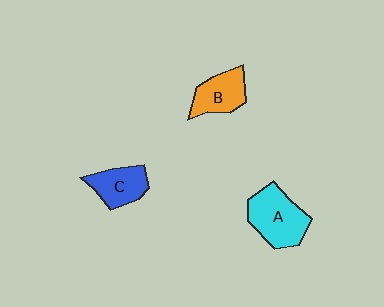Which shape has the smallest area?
Shape C (blue).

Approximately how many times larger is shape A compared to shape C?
Approximately 1.4 times.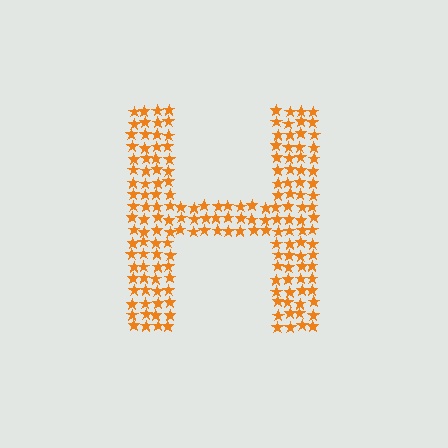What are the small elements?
The small elements are stars.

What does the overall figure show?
The overall figure shows the letter H.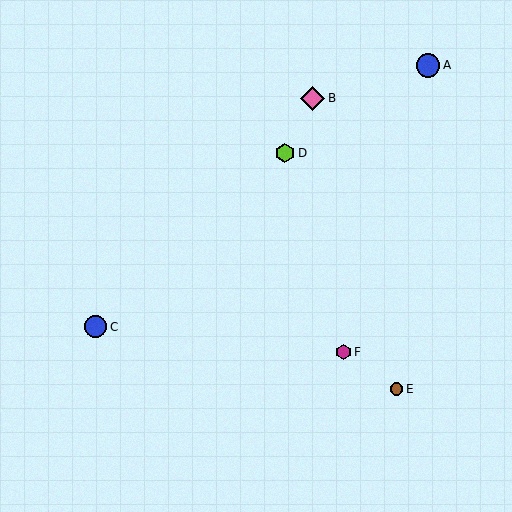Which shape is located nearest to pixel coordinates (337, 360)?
The magenta hexagon (labeled F) at (343, 352) is nearest to that location.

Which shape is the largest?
The pink diamond (labeled B) is the largest.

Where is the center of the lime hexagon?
The center of the lime hexagon is at (285, 153).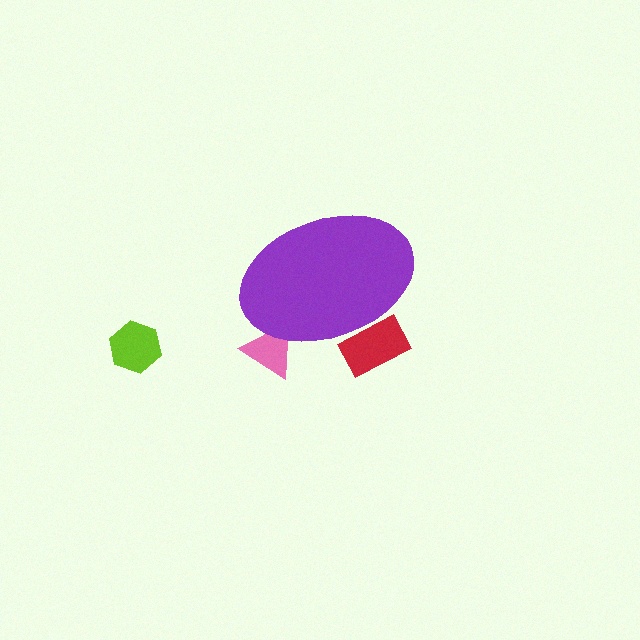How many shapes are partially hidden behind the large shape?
2 shapes are partially hidden.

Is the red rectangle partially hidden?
Yes, the red rectangle is partially hidden behind the purple ellipse.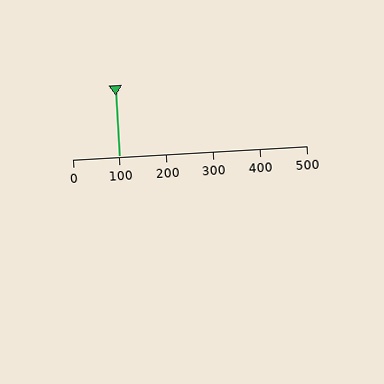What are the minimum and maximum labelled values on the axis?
The axis runs from 0 to 500.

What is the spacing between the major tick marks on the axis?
The major ticks are spaced 100 apart.